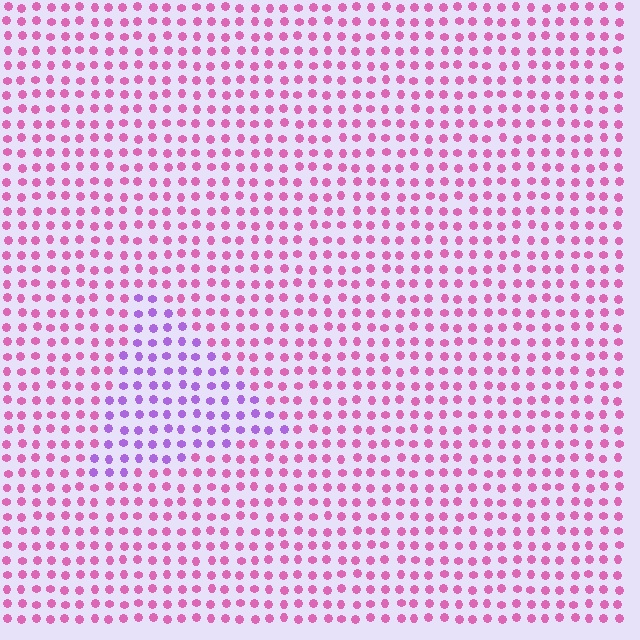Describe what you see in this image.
The image is filled with small pink elements in a uniform arrangement. A triangle-shaped region is visible where the elements are tinted to a slightly different hue, forming a subtle color boundary.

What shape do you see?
I see a triangle.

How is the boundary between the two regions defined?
The boundary is defined purely by a slight shift in hue (about 44 degrees). Spacing, size, and orientation are identical on both sides.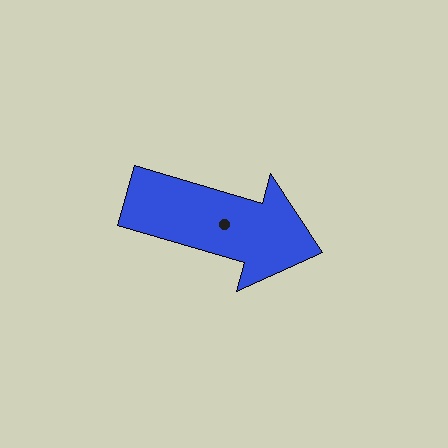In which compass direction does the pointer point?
East.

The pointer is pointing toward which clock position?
Roughly 4 o'clock.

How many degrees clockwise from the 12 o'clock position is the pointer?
Approximately 106 degrees.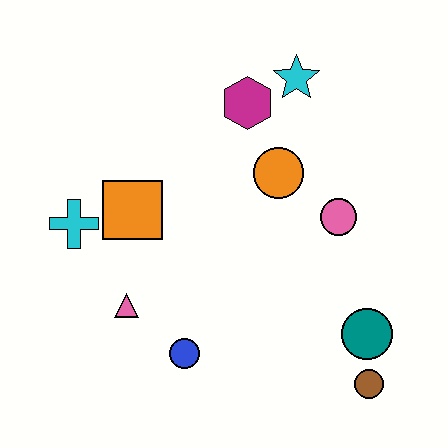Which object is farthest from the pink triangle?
The cyan star is farthest from the pink triangle.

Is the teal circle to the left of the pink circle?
No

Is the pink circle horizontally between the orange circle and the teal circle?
Yes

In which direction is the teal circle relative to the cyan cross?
The teal circle is to the right of the cyan cross.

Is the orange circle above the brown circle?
Yes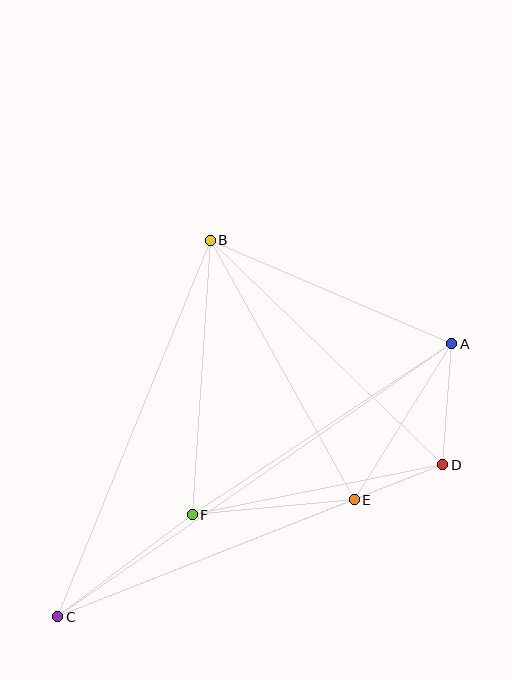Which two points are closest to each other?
Points D and E are closest to each other.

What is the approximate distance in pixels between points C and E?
The distance between C and E is approximately 319 pixels.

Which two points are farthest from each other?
Points A and C are farthest from each other.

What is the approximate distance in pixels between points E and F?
The distance between E and F is approximately 162 pixels.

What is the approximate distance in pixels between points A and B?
The distance between A and B is approximately 263 pixels.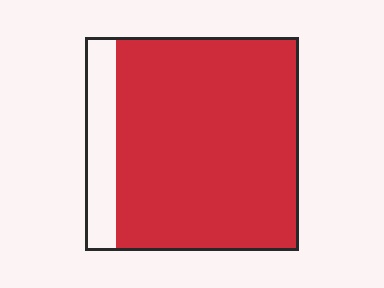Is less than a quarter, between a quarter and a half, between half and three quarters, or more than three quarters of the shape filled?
More than three quarters.